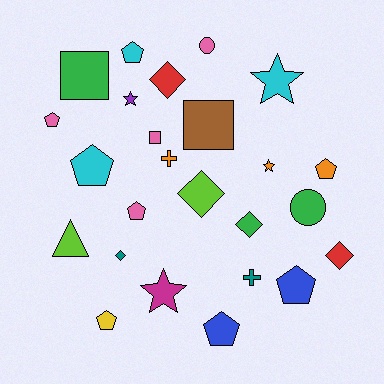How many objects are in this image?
There are 25 objects.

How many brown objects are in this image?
There is 1 brown object.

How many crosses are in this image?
There are 2 crosses.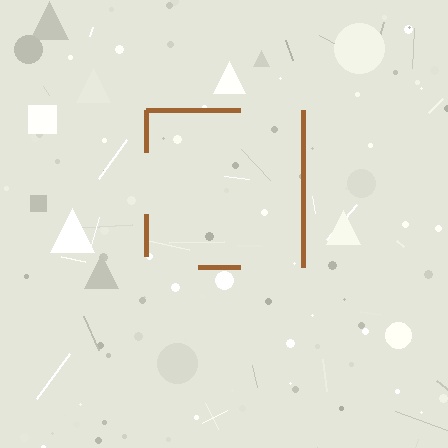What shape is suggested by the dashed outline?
The dashed outline suggests a square.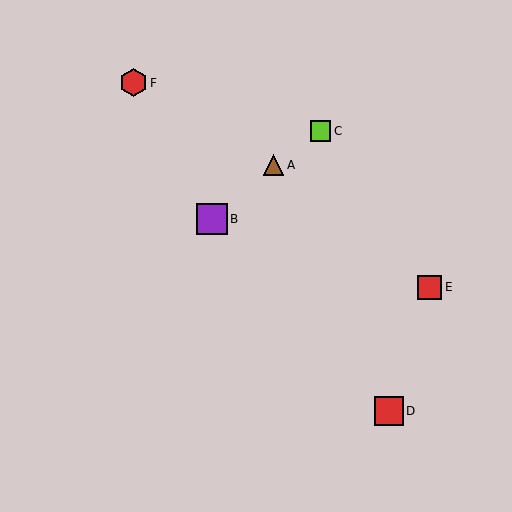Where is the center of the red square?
The center of the red square is at (430, 287).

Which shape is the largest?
The purple square (labeled B) is the largest.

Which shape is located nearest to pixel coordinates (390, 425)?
The red square (labeled D) at (389, 411) is nearest to that location.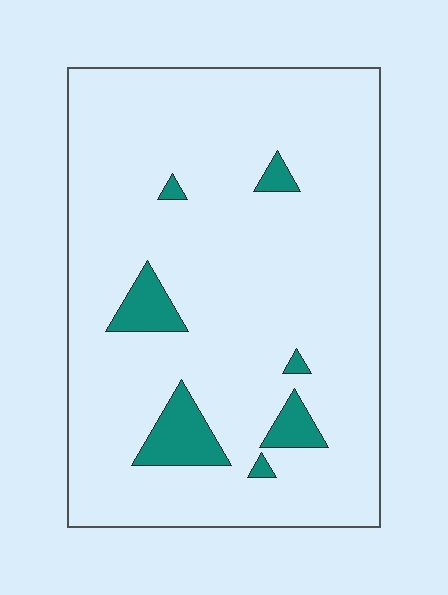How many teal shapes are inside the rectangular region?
7.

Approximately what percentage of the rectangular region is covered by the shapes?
Approximately 10%.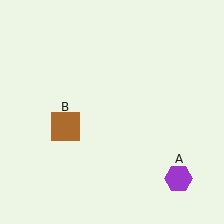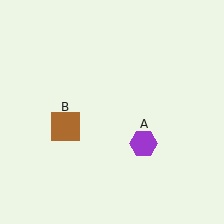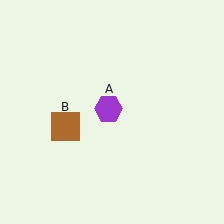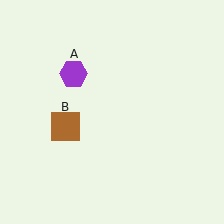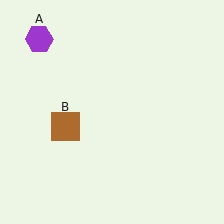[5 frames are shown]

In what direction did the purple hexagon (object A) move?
The purple hexagon (object A) moved up and to the left.